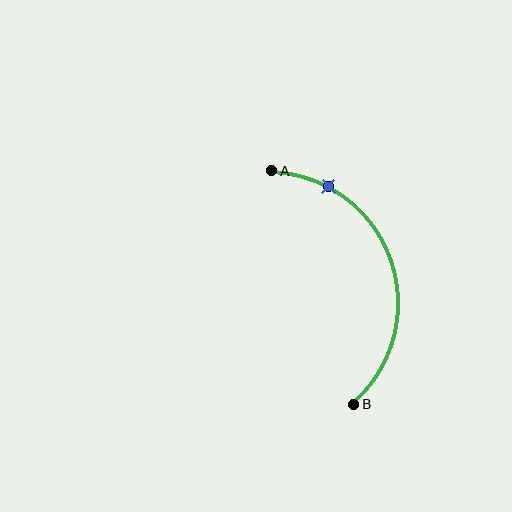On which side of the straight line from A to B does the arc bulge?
The arc bulges to the right of the straight line connecting A and B.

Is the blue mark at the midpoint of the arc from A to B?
No. The blue mark lies on the arc but is closer to endpoint A. The arc midpoint would be at the point on the curve equidistant along the arc from both A and B.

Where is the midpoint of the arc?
The arc midpoint is the point on the curve farthest from the straight line joining A and B. It sits to the right of that line.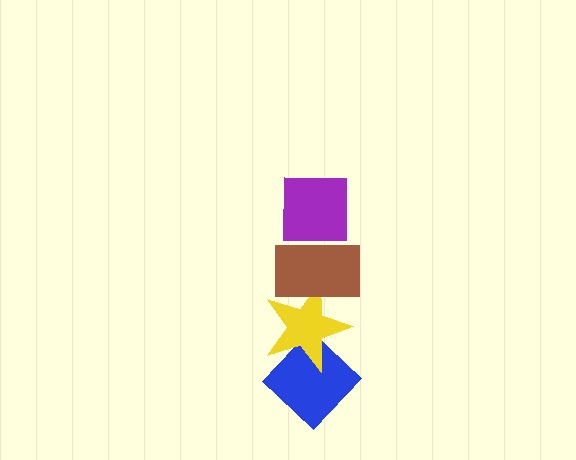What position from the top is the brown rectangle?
The brown rectangle is 2nd from the top.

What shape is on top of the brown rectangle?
The purple square is on top of the brown rectangle.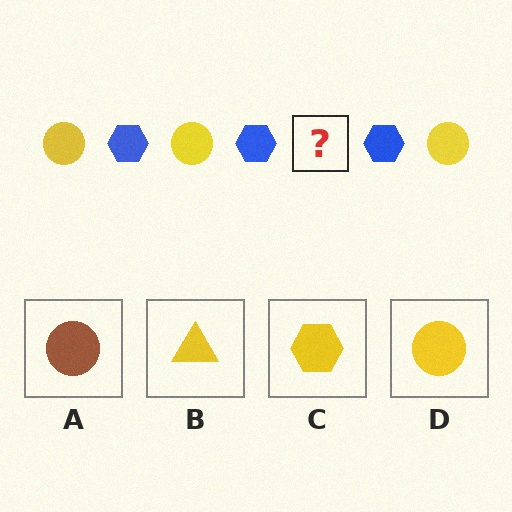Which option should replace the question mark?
Option D.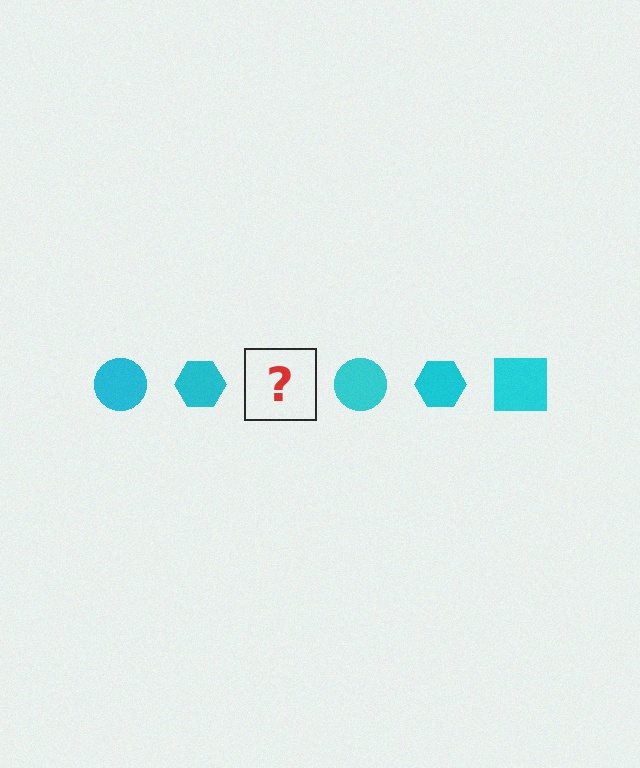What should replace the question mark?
The question mark should be replaced with a cyan square.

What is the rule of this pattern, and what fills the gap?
The rule is that the pattern cycles through circle, hexagon, square shapes in cyan. The gap should be filled with a cyan square.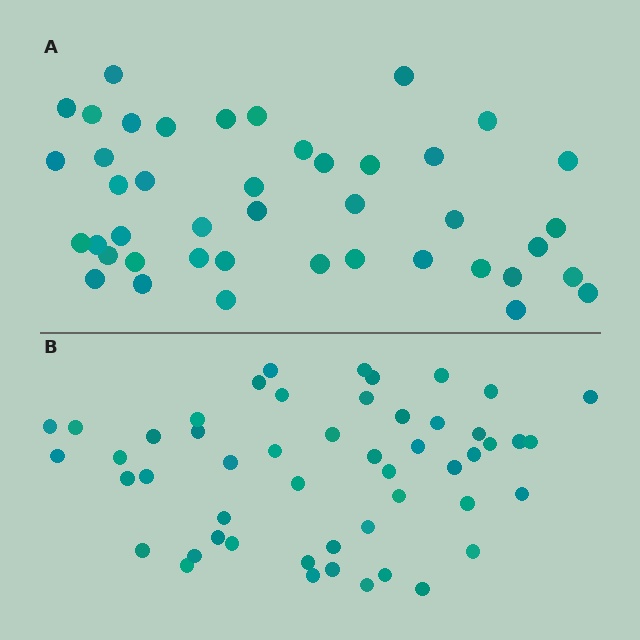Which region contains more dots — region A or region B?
Region B (the bottom region) has more dots.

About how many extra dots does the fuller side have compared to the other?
Region B has roughly 8 or so more dots than region A.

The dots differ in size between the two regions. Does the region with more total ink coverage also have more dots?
No. Region A has more total ink coverage because its dots are larger, but region B actually contains more individual dots. Total area can be misleading — the number of items is what matters here.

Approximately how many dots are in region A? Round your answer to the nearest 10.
About 40 dots. (The exact count is 43, which rounds to 40.)